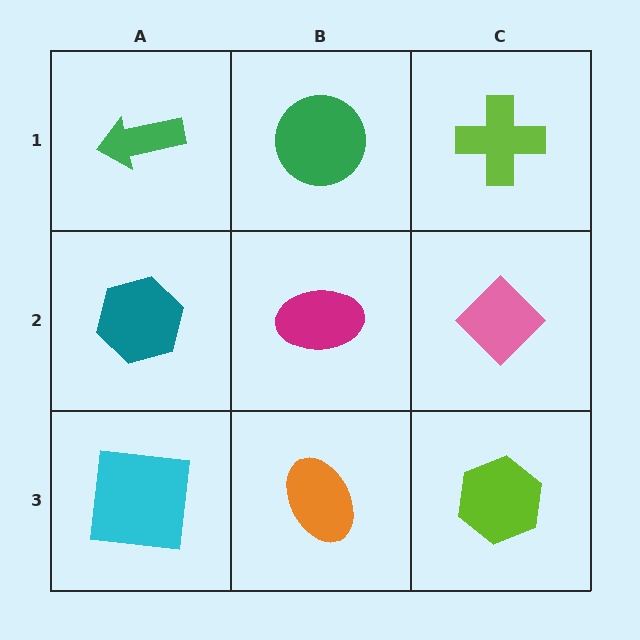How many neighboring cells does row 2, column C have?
3.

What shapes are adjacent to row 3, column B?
A magenta ellipse (row 2, column B), a cyan square (row 3, column A), a lime hexagon (row 3, column C).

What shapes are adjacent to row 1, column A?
A teal hexagon (row 2, column A), a green circle (row 1, column B).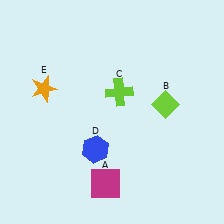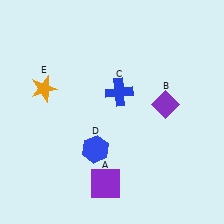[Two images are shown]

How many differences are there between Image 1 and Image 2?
There are 3 differences between the two images.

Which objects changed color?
A changed from magenta to purple. B changed from lime to purple. C changed from lime to blue.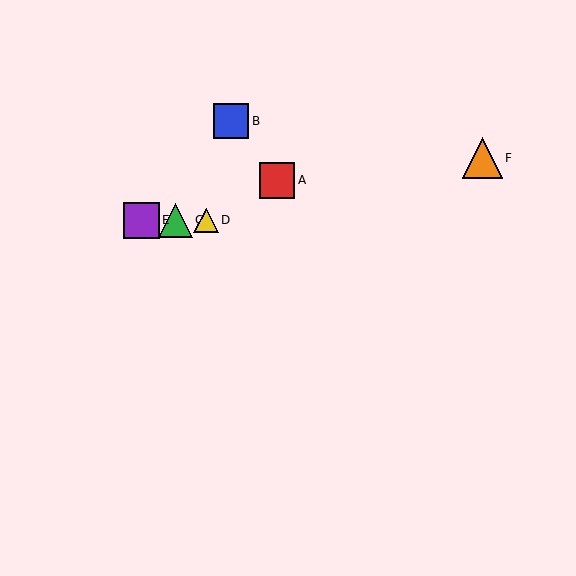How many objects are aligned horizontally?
3 objects (C, D, E) are aligned horizontally.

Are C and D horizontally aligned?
Yes, both are at y≈220.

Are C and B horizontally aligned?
No, C is at y≈220 and B is at y≈121.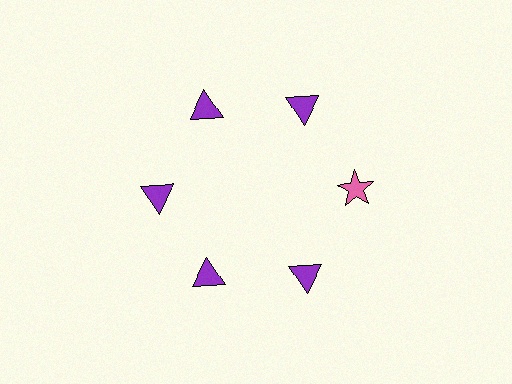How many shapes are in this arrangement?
There are 6 shapes arranged in a ring pattern.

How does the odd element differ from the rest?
It differs in both color (pink instead of purple) and shape (star instead of triangle).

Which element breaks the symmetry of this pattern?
The pink star at roughly the 3 o'clock position breaks the symmetry. All other shapes are purple triangles.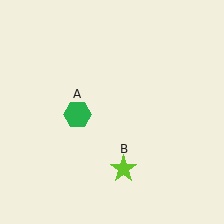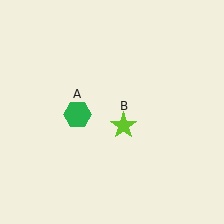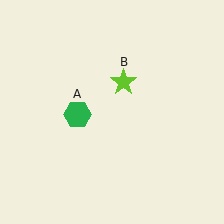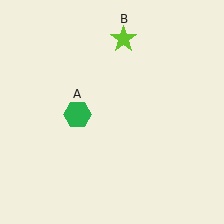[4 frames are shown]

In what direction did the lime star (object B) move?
The lime star (object B) moved up.